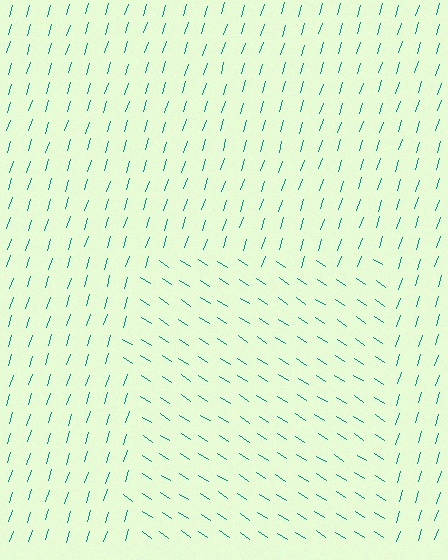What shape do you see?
I see a rectangle.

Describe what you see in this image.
The image is filled with small teal line segments. A rectangle region in the image has lines oriented differently from the surrounding lines, creating a visible texture boundary.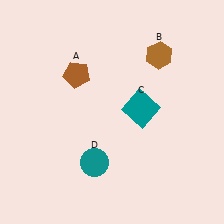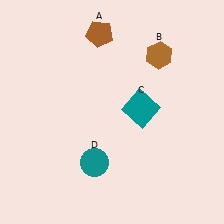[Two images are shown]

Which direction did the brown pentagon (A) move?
The brown pentagon (A) moved up.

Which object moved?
The brown pentagon (A) moved up.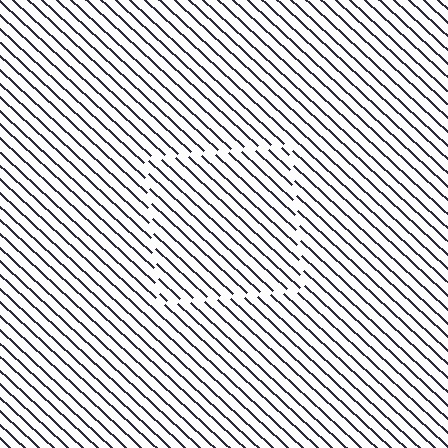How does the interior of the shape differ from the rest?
The interior of the shape contains the same grating, shifted by half a period — the contour is defined by the phase discontinuity where line-ends from the inner and outer gratings abut.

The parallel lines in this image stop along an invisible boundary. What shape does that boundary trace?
An illusory square. The interior of the shape contains the same grating, shifted by half a period — the contour is defined by the phase discontinuity where line-ends from the inner and outer gratings abut.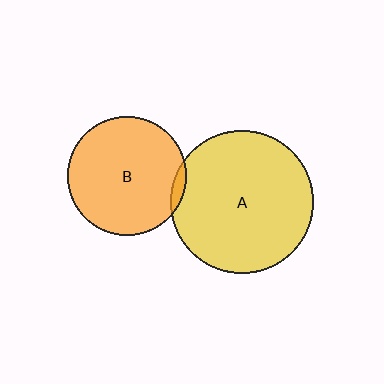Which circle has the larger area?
Circle A (yellow).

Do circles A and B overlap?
Yes.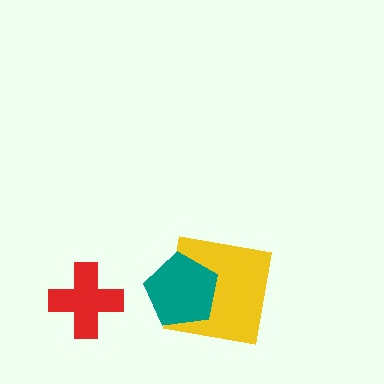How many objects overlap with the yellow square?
1 object overlaps with the yellow square.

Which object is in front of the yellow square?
The teal pentagon is in front of the yellow square.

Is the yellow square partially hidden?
Yes, it is partially covered by another shape.